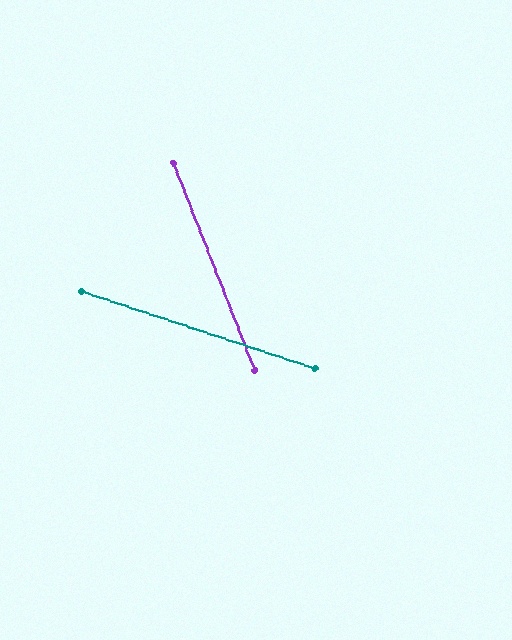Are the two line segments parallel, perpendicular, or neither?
Neither parallel nor perpendicular — they differ by about 50°.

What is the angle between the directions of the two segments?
Approximately 50 degrees.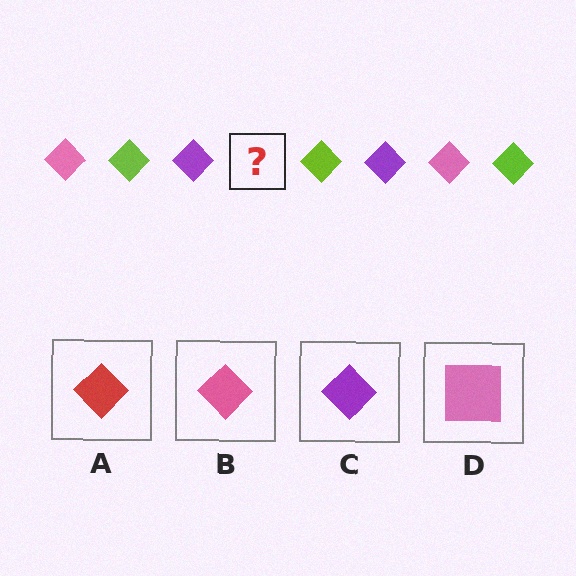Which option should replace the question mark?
Option B.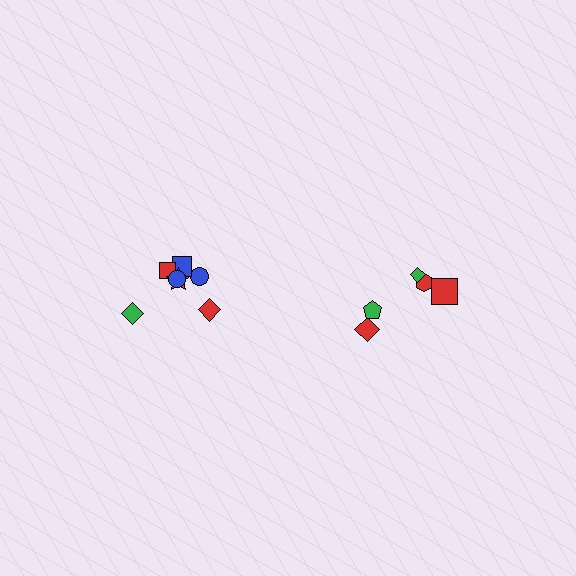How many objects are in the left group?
There are 7 objects.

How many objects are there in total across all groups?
There are 12 objects.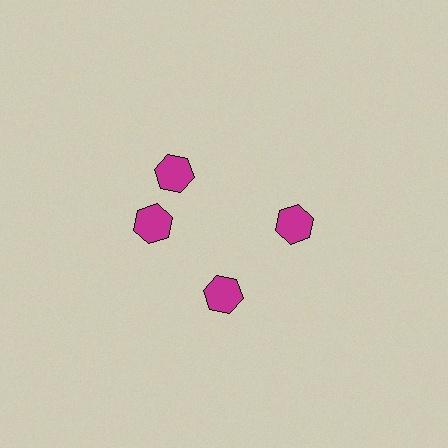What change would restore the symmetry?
The symmetry would be restored by rotating it back into even spacing with its neighbors so that all 4 hexagons sit at equal angles and equal distance from the center.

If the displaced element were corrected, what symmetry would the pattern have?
It would have 4-fold rotational symmetry — the pattern would map onto itself every 90 degrees.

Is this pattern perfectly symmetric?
No. The 4 magenta hexagons are arranged in a ring, but one element near the 12 o'clock position is rotated out of alignment along the ring, breaking the 4-fold rotational symmetry.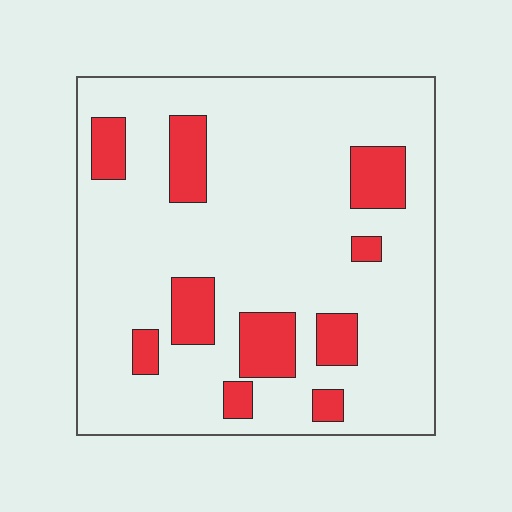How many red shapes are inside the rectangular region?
10.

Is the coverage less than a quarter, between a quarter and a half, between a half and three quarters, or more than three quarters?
Less than a quarter.